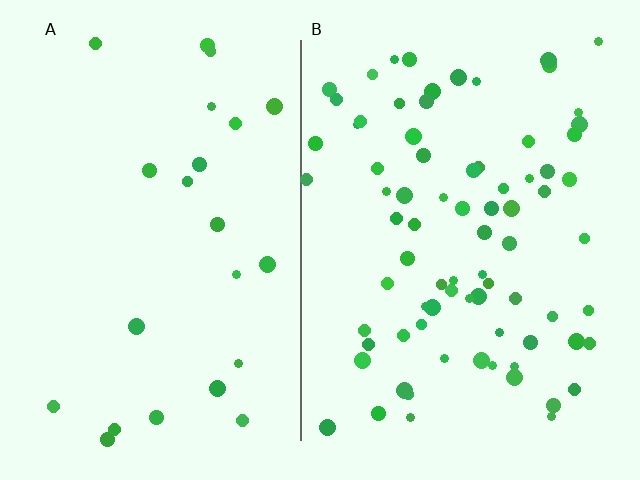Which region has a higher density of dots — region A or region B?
B (the right).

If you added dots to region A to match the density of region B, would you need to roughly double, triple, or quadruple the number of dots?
Approximately triple.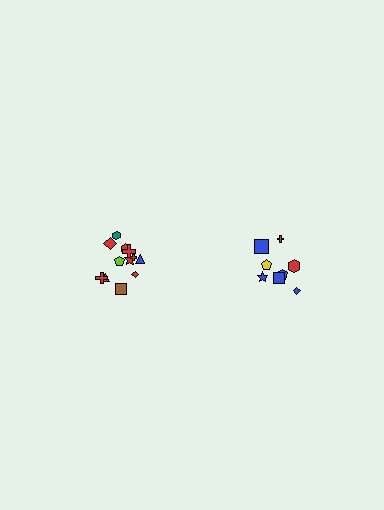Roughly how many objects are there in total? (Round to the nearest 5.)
Roughly 20 objects in total.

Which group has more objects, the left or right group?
The left group.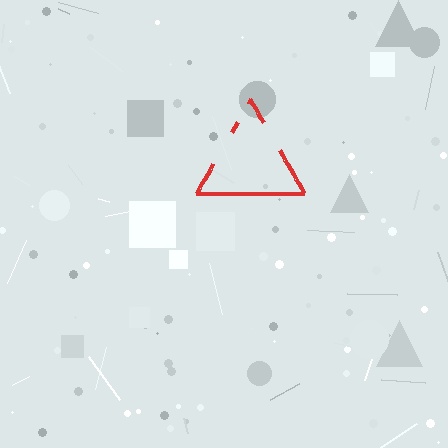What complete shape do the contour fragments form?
The contour fragments form a triangle.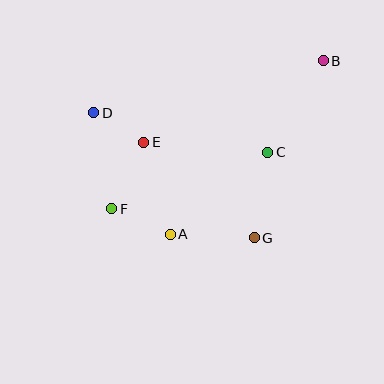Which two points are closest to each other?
Points D and E are closest to each other.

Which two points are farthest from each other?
Points B and F are farthest from each other.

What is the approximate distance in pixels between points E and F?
The distance between E and F is approximately 74 pixels.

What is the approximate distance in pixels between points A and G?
The distance between A and G is approximately 84 pixels.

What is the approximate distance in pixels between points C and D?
The distance between C and D is approximately 178 pixels.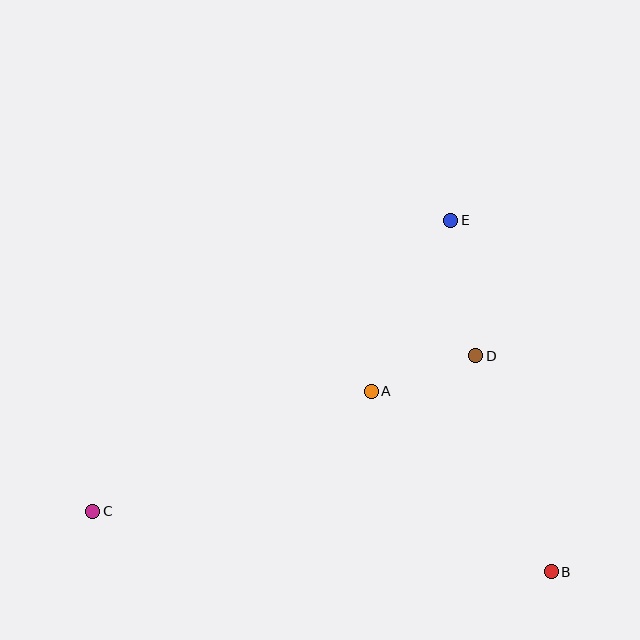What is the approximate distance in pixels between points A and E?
The distance between A and E is approximately 189 pixels.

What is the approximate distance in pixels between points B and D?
The distance between B and D is approximately 229 pixels.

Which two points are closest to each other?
Points A and D are closest to each other.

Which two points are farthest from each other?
Points B and C are farthest from each other.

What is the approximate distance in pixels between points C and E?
The distance between C and E is approximately 461 pixels.